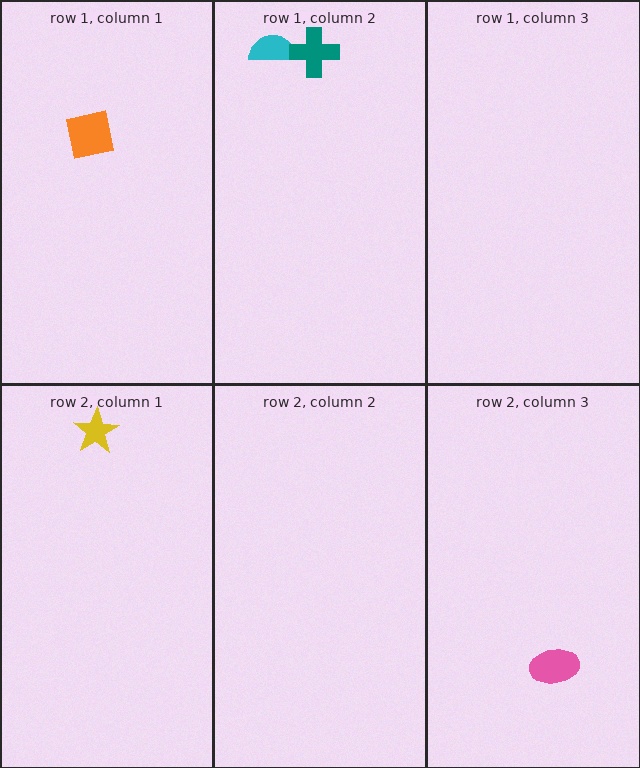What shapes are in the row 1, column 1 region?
The orange square.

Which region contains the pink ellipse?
The row 2, column 3 region.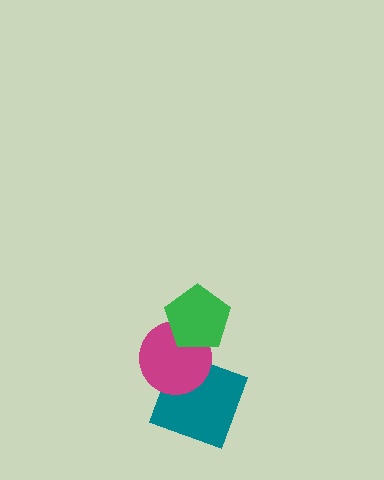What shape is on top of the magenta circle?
The green pentagon is on top of the magenta circle.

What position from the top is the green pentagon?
The green pentagon is 1st from the top.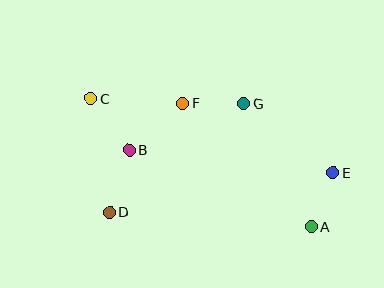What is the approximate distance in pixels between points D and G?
The distance between D and G is approximately 173 pixels.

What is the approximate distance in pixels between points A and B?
The distance between A and B is approximately 198 pixels.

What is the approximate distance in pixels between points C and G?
The distance between C and G is approximately 153 pixels.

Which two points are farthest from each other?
Points A and C are farthest from each other.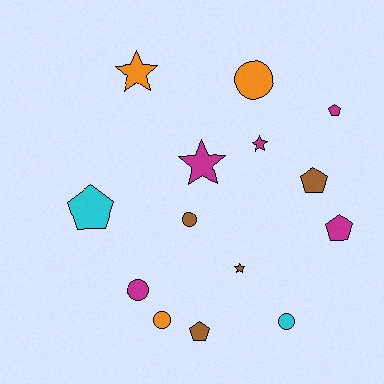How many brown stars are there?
There is 1 brown star.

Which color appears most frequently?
Magenta, with 5 objects.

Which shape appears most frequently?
Pentagon, with 5 objects.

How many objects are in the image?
There are 14 objects.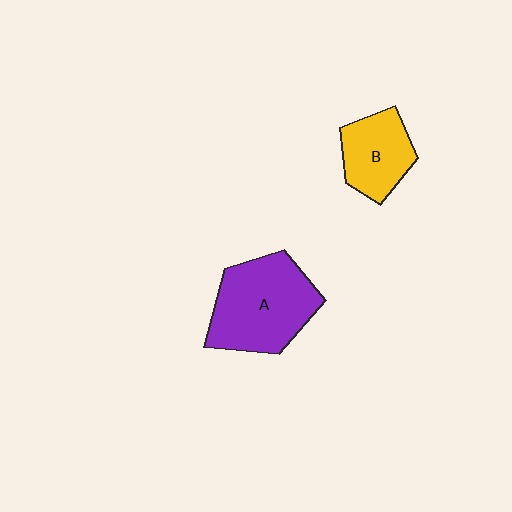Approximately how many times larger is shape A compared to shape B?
Approximately 1.7 times.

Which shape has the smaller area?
Shape B (yellow).